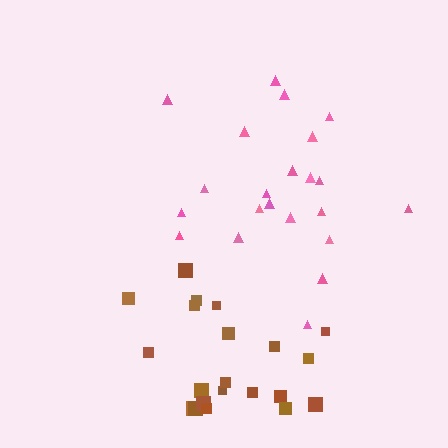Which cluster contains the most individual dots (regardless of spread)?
Pink (22).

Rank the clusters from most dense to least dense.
brown, pink.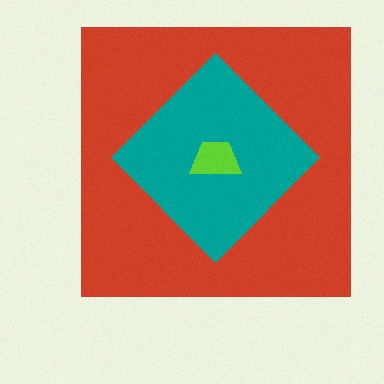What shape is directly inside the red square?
The teal diamond.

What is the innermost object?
The lime trapezoid.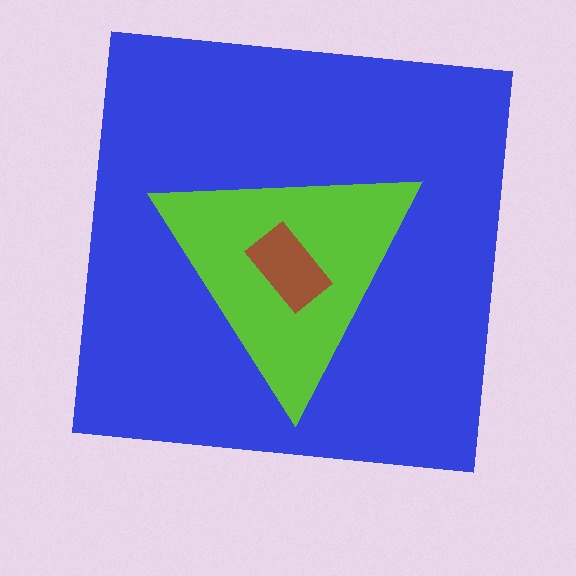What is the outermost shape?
The blue square.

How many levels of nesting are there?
3.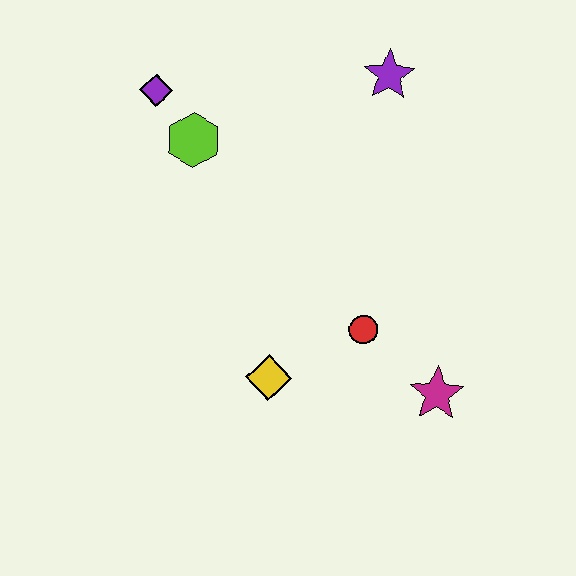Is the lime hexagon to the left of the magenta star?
Yes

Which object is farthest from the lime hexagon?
The magenta star is farthest from the lime hexagon.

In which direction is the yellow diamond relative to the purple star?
The yellow diamond is below the purple star.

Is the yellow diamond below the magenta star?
No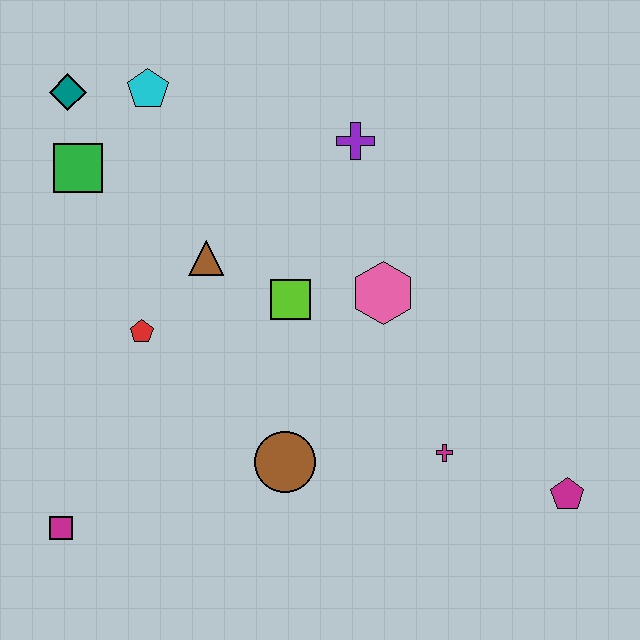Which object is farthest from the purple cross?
The magenta square is farthest from the purple cross.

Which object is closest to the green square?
The teal diamond is closest to the green square.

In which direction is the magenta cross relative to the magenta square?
The magenta cross is to the right of the magenta square.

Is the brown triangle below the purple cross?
Yes